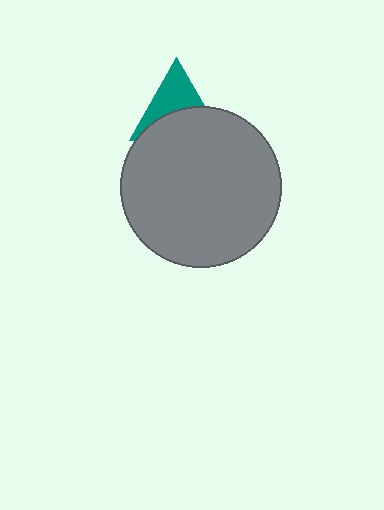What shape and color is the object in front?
The object in front is a gray circle.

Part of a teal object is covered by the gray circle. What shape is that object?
It is a triangle.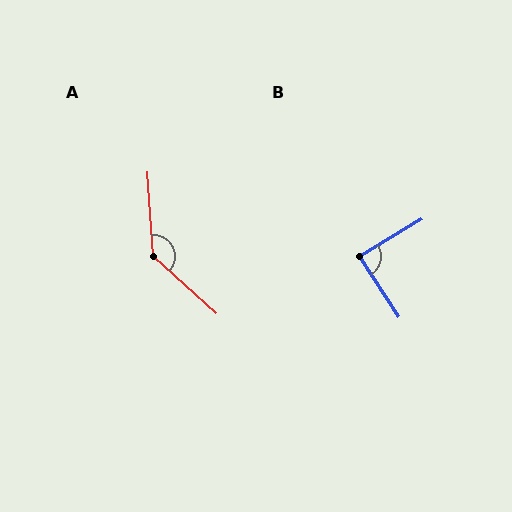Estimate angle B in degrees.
Approximately 88 degrees.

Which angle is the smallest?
B, at approximately 88 degrees.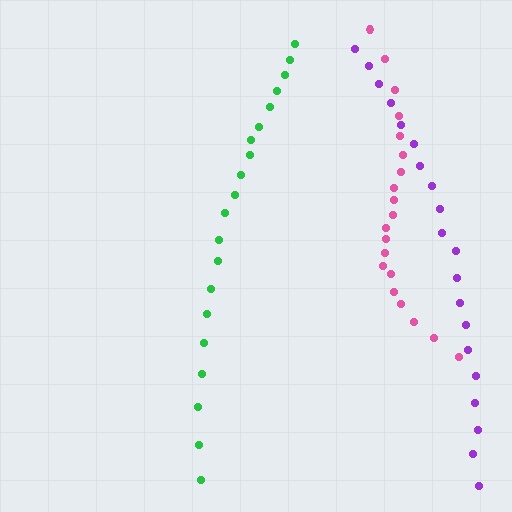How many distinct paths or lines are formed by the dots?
There are 3 distinct paths.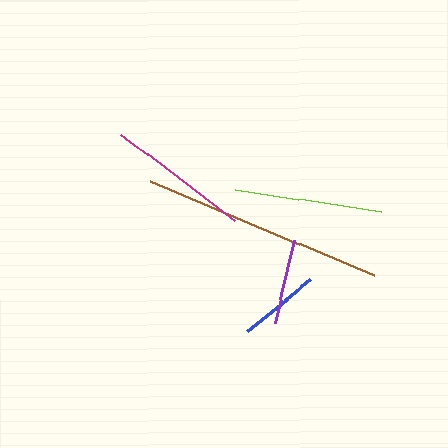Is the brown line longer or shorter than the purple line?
The brown line is longer than the purple line.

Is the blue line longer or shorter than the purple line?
The purple line is longer than the blue line.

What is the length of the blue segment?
The blue segment is approximately 82 pixels long.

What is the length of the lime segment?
The lime segment is approximately 148 pixels long.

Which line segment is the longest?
The brown line is the longest at approximately 243 pixels.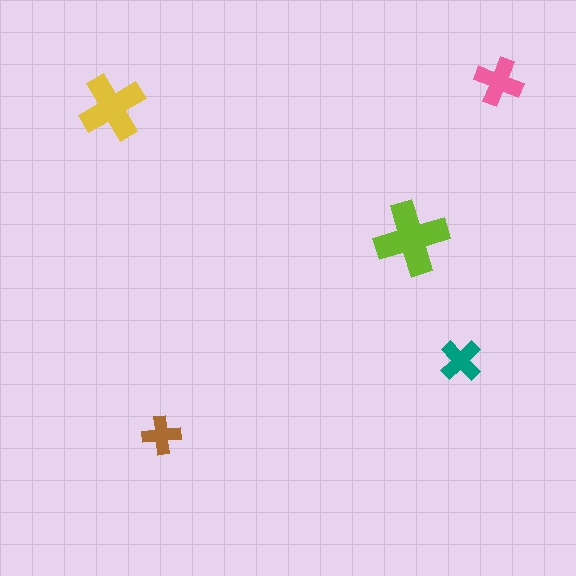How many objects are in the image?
There are 5 objects in the image.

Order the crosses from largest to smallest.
the lime one, the yellow one, the pink one, the teal one, the brown one.